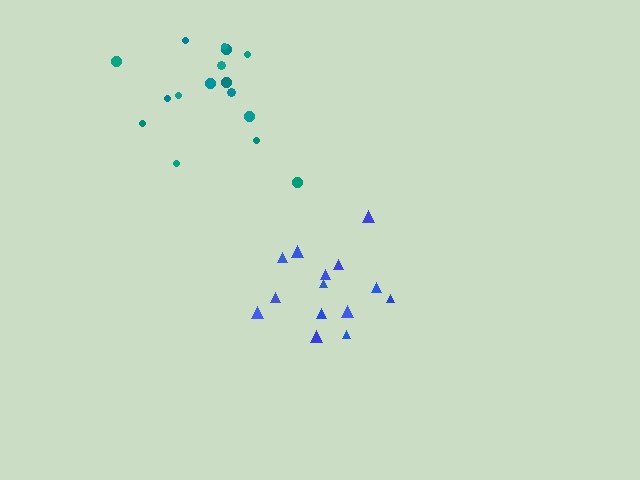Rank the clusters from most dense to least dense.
blue, teal.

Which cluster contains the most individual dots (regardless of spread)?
Teal (16).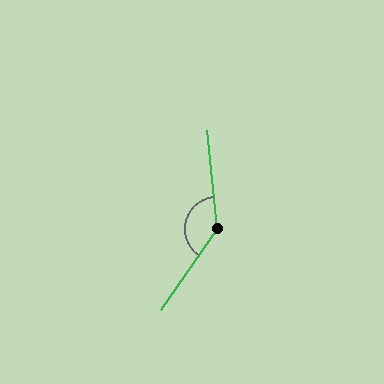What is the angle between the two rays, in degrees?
Approximately 140 degrees.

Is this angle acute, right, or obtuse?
It is obtuse.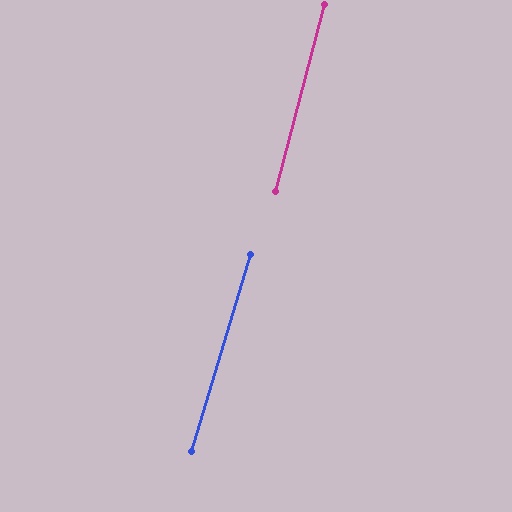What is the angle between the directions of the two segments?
Approximately 2 degrees.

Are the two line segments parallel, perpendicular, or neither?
Parallel — their directions differ by only 1.8°.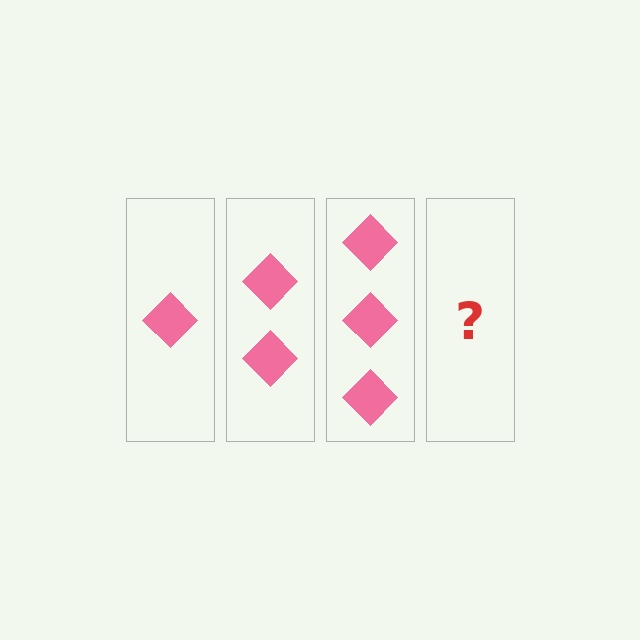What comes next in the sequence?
The next element should be 4 diamonds.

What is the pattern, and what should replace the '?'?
The pattern is that each step adds one more diamond. The '?' should be 4 diamonds.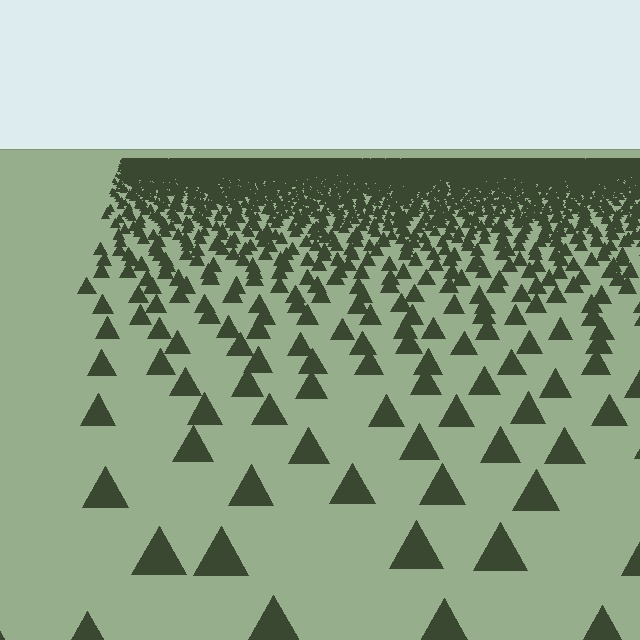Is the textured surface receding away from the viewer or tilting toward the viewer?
The surface is receding away from the viewer. Texture elements get smaller and denser toward the top.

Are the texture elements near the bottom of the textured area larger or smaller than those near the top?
Larger. Near the bottom, elements are closer to the viewer and appear at a bigger on-screen size.